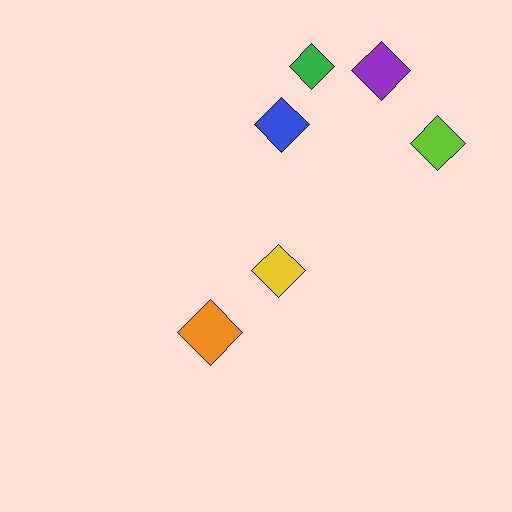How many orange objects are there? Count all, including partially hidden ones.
There is 1 orange object.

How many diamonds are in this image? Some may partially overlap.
There are 6 diamonds.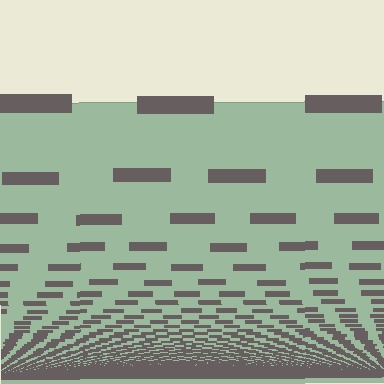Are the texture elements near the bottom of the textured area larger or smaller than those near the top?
Smaller. The gradient is inverted — elements near the bottom are smaller and denser.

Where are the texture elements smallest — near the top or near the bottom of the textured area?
Near the bottom.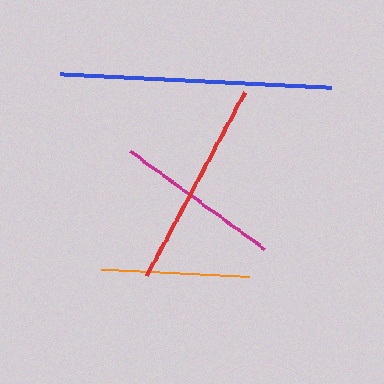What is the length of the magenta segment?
The magenta segment is approximately 166 pixels long.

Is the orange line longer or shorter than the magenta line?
The magenta line is longer than the orange line.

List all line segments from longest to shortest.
From longest to shortest: blue, red, magenta, orange.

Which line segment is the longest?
The blue line is the longest at approximately 272 pixels.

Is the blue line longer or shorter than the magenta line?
The blue line is longer than the magenta line.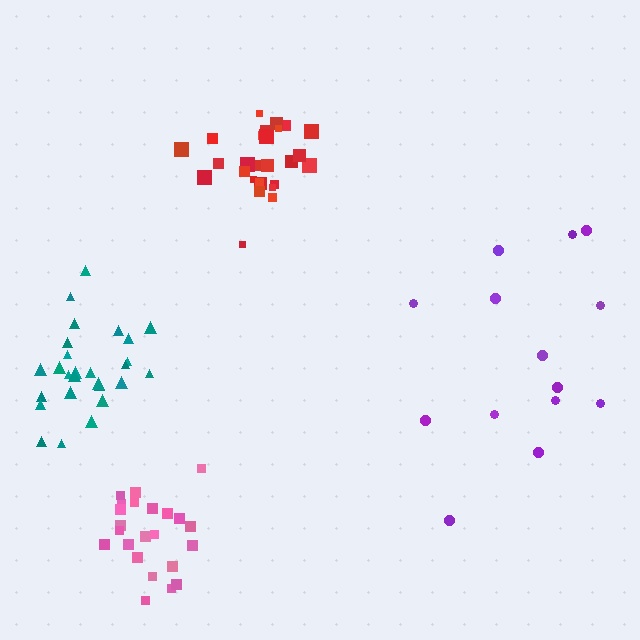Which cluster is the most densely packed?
Red.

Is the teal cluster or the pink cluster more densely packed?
Pink.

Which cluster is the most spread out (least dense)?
Purple.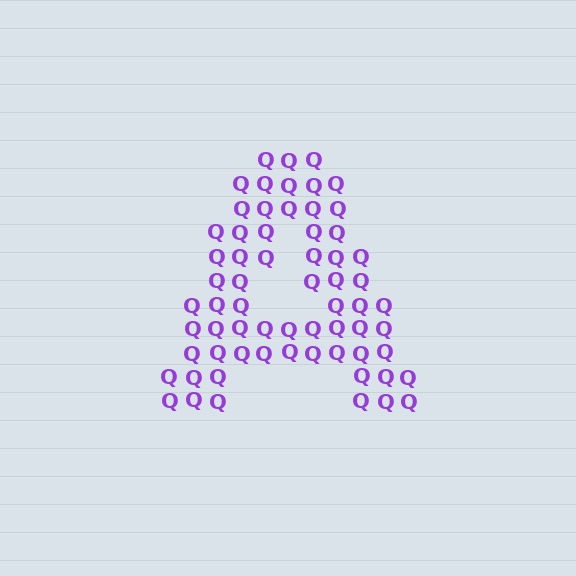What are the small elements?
The small elements are letter Q's.